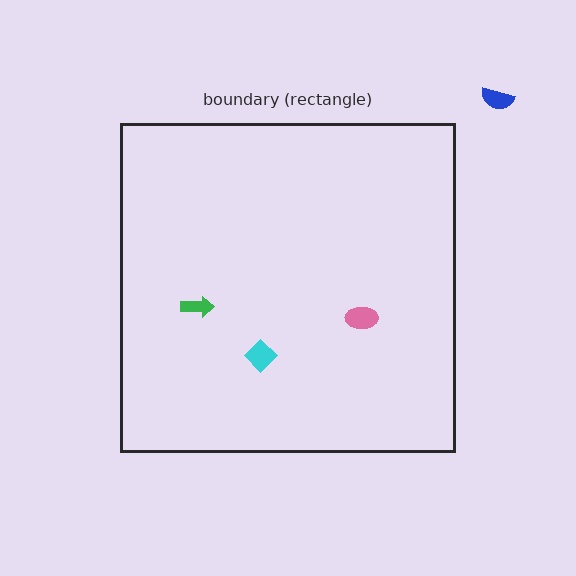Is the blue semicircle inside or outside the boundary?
Outside.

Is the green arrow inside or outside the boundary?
Inside.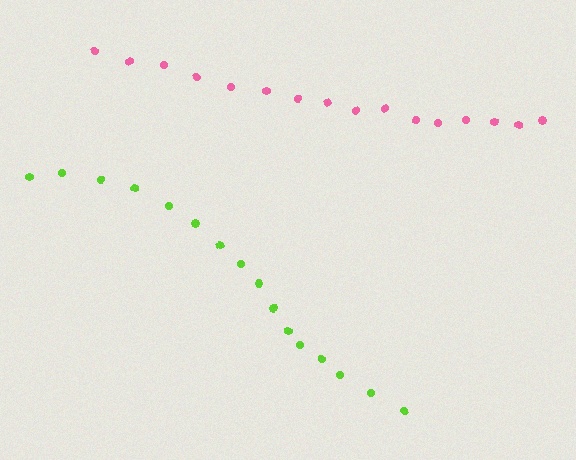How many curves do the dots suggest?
There are 2 distinct paths.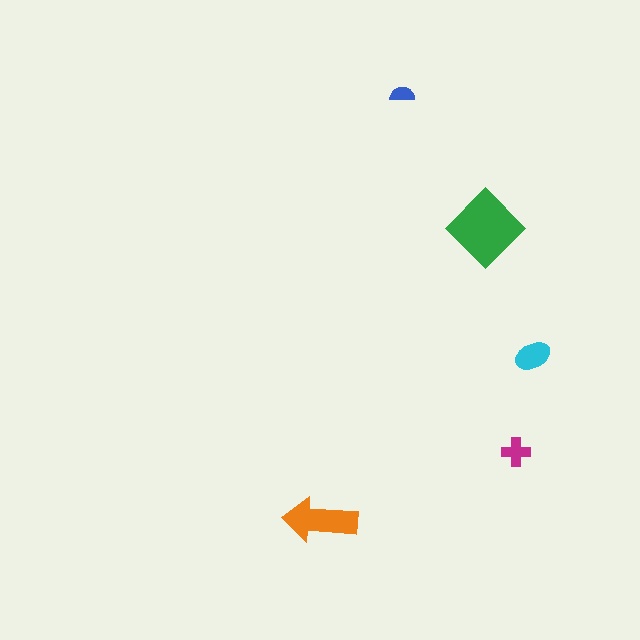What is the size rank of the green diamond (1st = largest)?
1st.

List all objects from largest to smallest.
The green diamond, the orange arrow, the cyan ellipse, the magenta cross, the blue semicircle.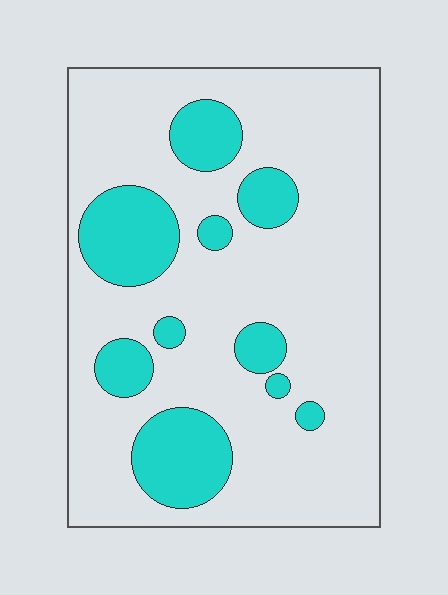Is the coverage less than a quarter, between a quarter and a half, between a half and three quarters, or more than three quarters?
Less than a quarter.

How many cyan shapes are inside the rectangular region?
10.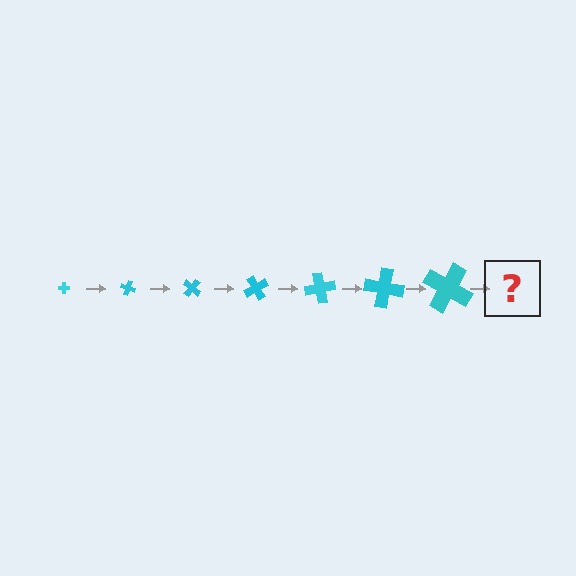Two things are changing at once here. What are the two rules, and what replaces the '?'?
The two rules are that the cross grows larger each step and it rotates 20 degrees each step. The '?' should be a cross, larger than the previous one and rotated 140 degrees from the start.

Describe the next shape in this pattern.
It should be a cross, larger than the previous one and rotated 140 degrees from the start.